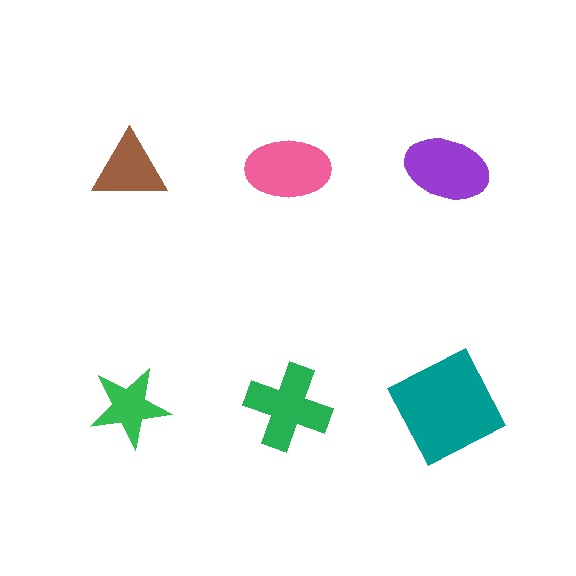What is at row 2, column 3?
A teal square.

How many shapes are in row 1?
3 shapes.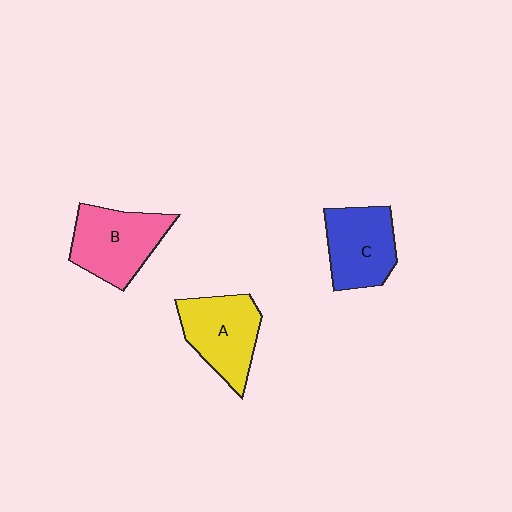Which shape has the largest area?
Shape B (pink).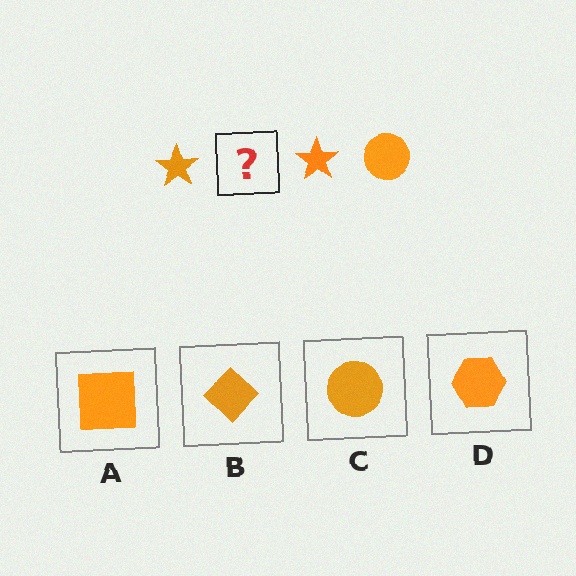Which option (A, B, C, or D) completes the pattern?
C.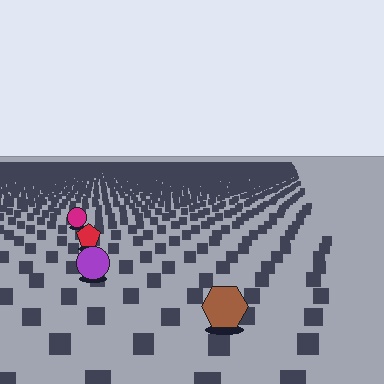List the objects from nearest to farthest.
From nearest to farthest: the brown hexagon, the purple circle, the red pentagon, the magenta circle.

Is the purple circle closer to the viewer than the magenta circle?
Yes. The purple circle is closer — you can tell from the texture gradient: the ground texture is coarser near it.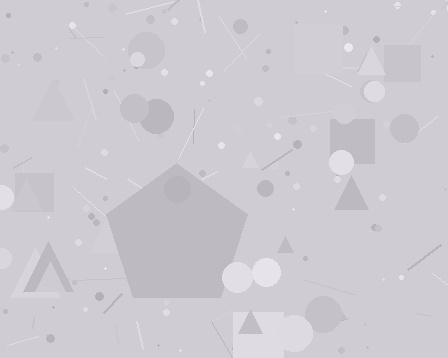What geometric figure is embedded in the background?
A pentagon is embedded in the background.